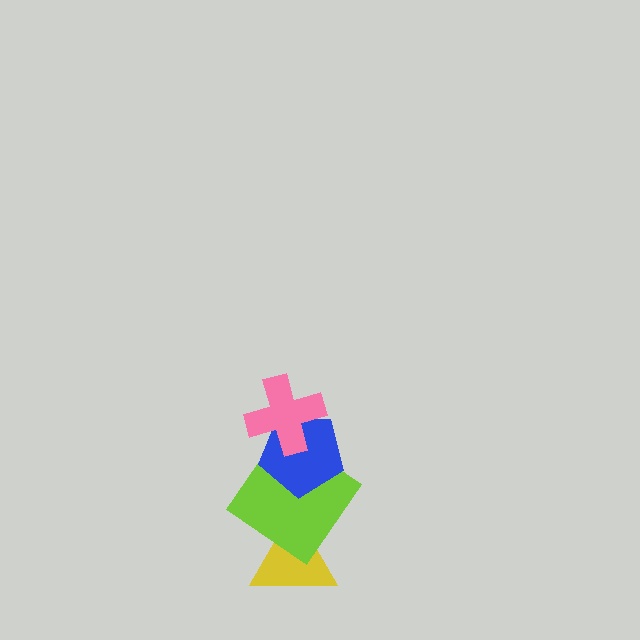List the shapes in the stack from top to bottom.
From top to bottom: the pink cross, the blue pentagon, the lime diamond, the yellow triangle.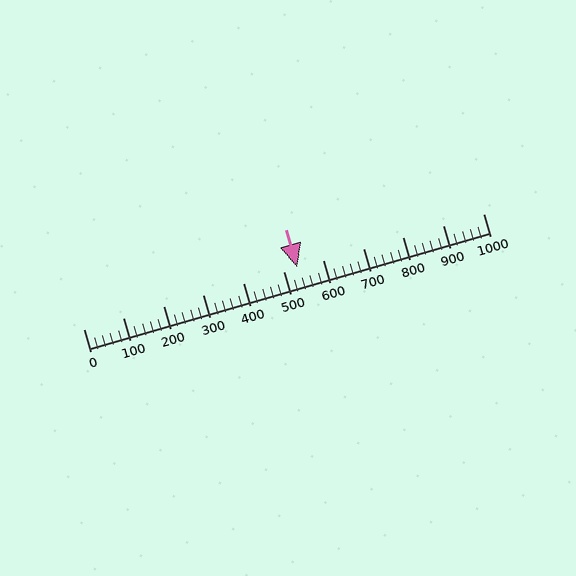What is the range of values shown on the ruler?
The ruler shows values from 0 to 1000.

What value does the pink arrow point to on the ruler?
The pink arrow points to approximately 534.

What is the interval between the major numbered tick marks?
The major tick marks are spaced 100 units apart.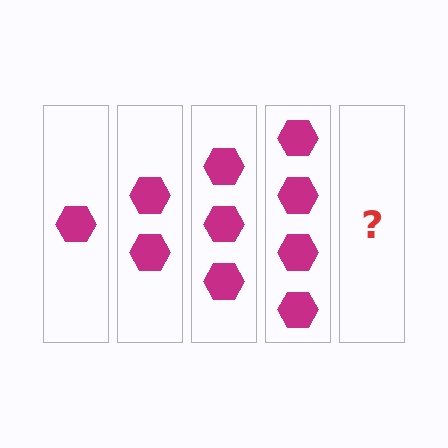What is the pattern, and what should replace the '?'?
The pattern is that each step adds one more hexagon. The '?' should be 5 hexagons.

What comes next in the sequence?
The next element should be 5 hexagons.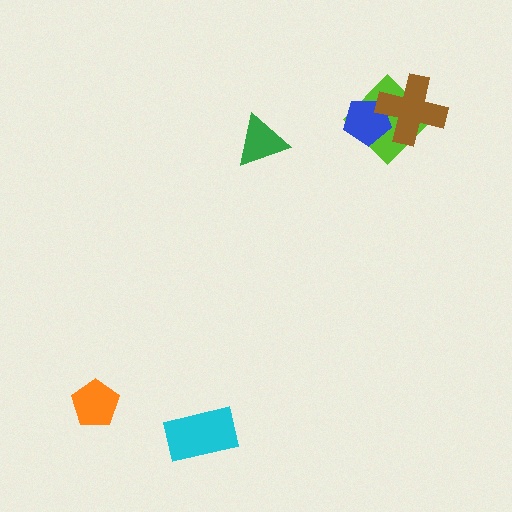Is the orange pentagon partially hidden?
No, no other shape covers it.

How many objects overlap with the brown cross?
2 objects overlap with the brown cross.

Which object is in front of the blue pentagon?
The brown cross is in front of the blue pentagon.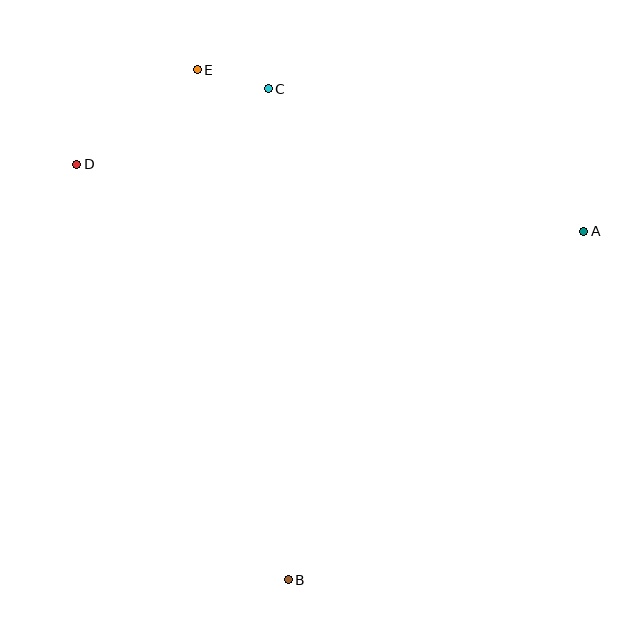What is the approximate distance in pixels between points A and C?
The distance between A and C is approximately 346 pixels.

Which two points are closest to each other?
Points C and E are closest to each other.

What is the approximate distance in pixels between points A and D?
The distance between A and D is approximately 511 pixels.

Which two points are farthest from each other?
Points B and E are farthest from each other.